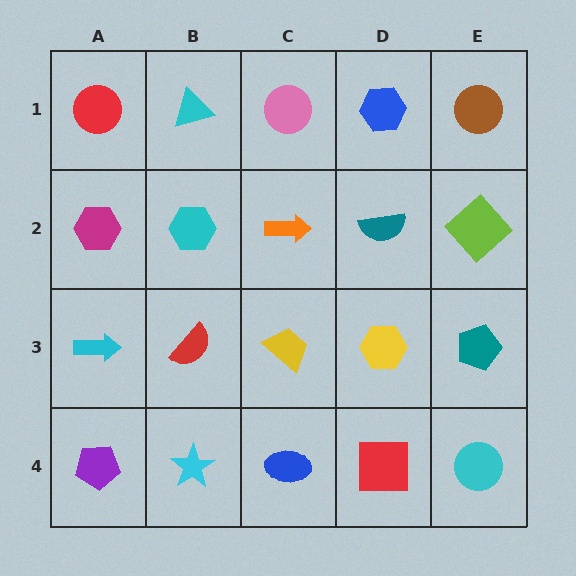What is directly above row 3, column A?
A magenta hexagon.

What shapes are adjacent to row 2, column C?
A pink circle (row 1, column C), a yellow trapezoid (row 3, column C), a cyan hexagon (row 2, column B), a teal semicircle (row 2, column D).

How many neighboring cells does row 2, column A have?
3.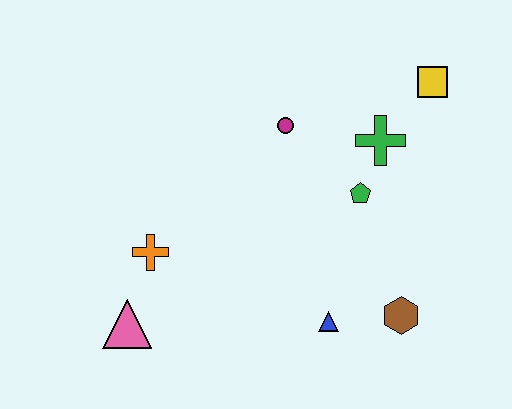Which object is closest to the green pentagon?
The green cross is closest to the green pentagon.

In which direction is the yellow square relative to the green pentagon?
The yellow square is above the green pentagon.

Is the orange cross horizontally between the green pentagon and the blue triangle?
No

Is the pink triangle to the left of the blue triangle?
Yes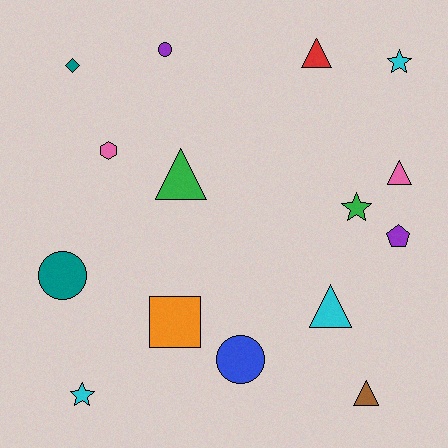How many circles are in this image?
There are 3 circles.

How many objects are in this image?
There are 15 objects.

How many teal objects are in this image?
There are 2 teal objects.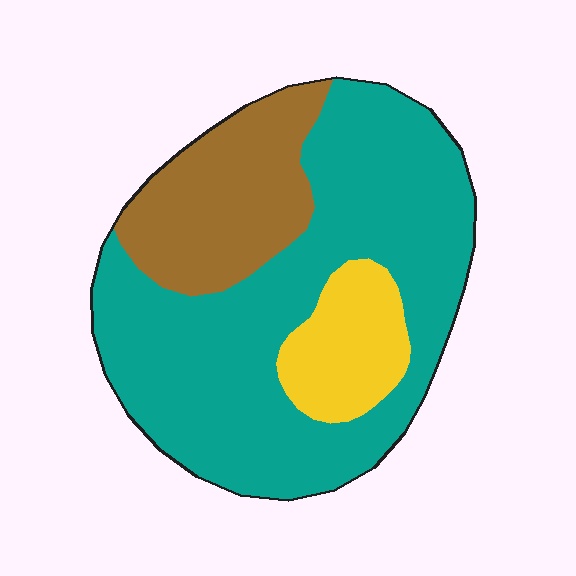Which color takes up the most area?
Teal, at roughly 65%.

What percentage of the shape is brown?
Brown takes up about one fifth (1/5) of the shape.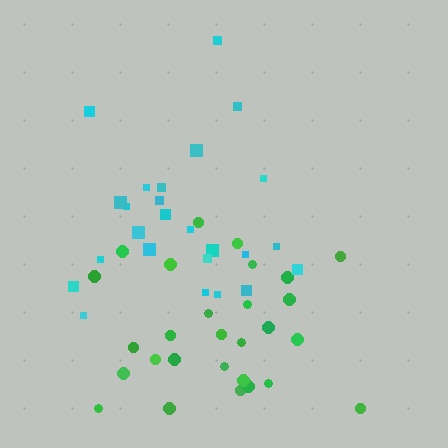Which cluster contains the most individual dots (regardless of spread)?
Green (28).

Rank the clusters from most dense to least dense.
green, cyan.